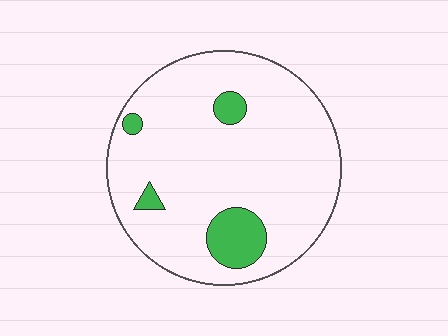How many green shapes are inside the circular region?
4.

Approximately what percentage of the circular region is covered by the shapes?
Approximately 10%.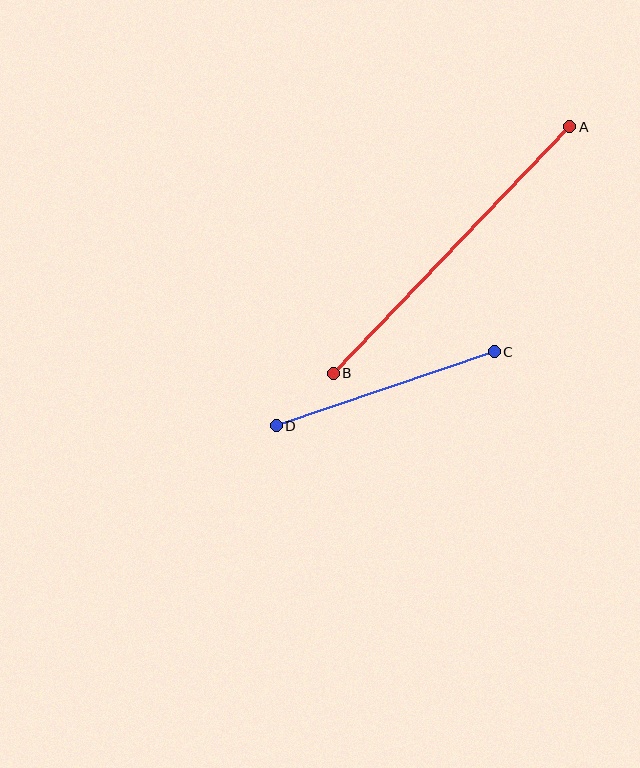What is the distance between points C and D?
The distance is approximately 230 pixels.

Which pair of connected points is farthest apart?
Points A and B are farthest apart.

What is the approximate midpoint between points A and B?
The midpoint is at approximately (452, 250) pixels.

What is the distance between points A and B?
The distance is approximately 342 pixels.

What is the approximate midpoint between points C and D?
The midpoint is at approximately (385, 389) pixels.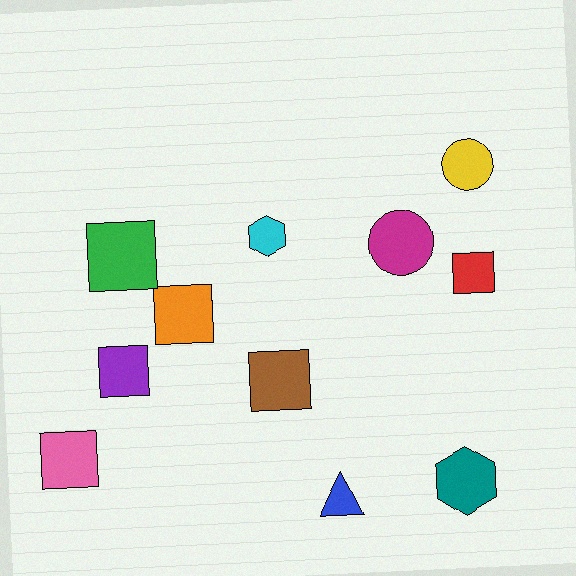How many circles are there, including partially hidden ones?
There are 2 circles.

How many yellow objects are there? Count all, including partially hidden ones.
There is 1 yellow object.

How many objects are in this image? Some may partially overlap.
There are 11 objects.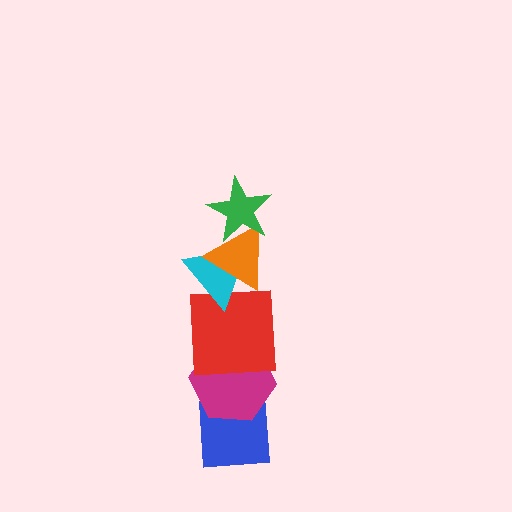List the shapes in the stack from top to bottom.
From top to bottom: the green star, the orange triangle, the cyan triangle, the red square, the magenta hexagon, the blue square.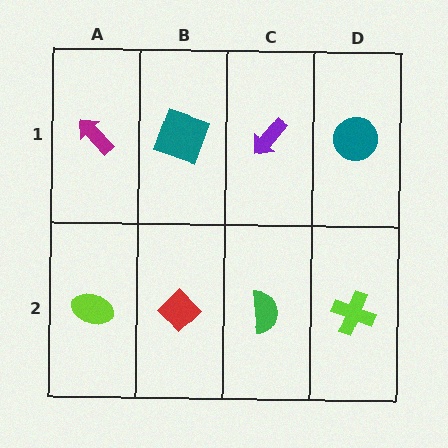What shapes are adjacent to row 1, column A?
A lime ellipse (row 2, column A), a teal square (row 1, column B).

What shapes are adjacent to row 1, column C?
A green semicircle (row 2, column C), a teal square (row 1, column B), a teal circle (row 1, column D).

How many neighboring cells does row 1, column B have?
3.